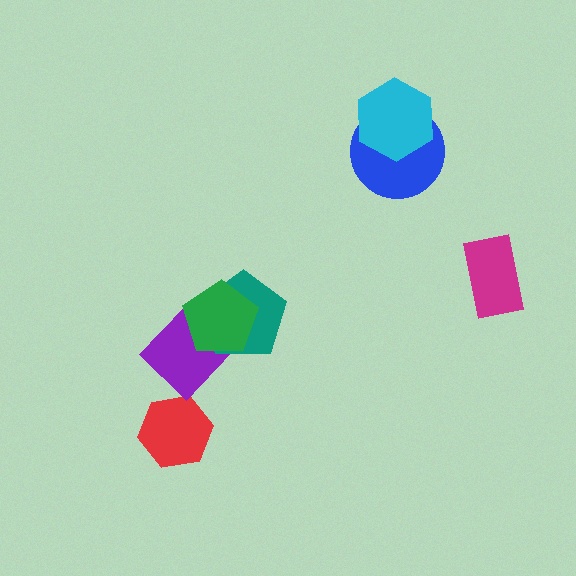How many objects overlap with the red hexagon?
0 objects overlap with the red hexagon.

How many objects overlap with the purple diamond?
2 objects overlap with the purple diamond.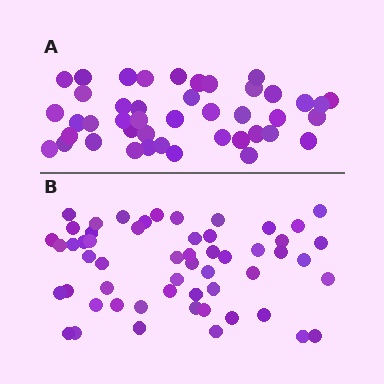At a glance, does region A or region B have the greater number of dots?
Region B (the bottom region) has more dots.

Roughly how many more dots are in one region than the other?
Region B has roughly 12 or so more dots than region A.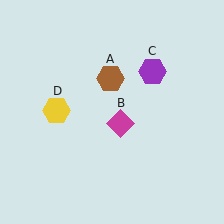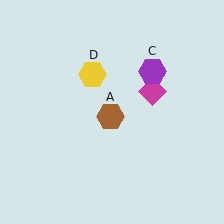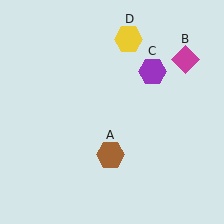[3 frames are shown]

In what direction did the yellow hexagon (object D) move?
The yellow hexagon (object D) moved up and to the right.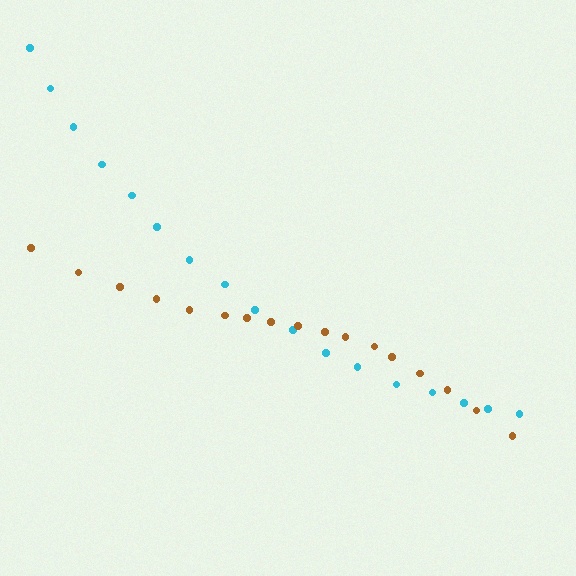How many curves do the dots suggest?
There are 2 distinct paths.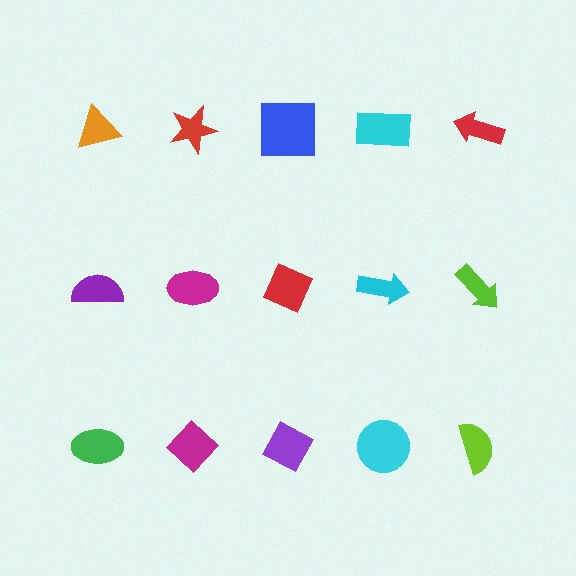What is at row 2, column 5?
A lime arrow.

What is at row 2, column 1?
A purple semicircle.